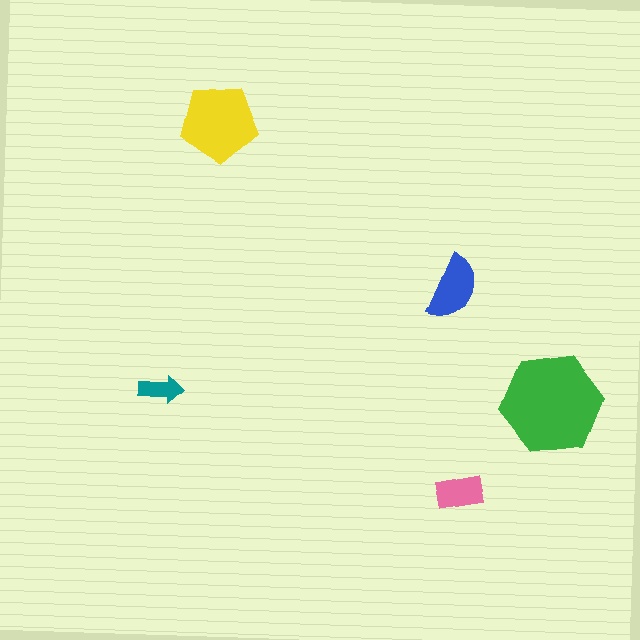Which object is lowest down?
The pink rectangle is bottommost.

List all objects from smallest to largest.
The teal arrow, the pink rectangle, the blue semicircle, the yellow pentagon, the green hexagon.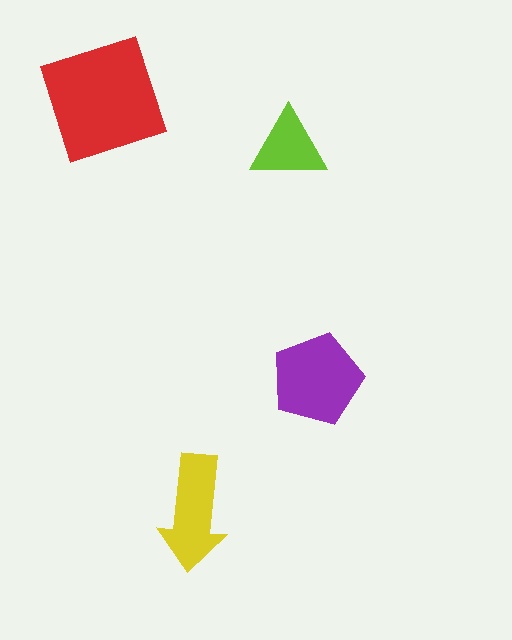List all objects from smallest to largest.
The lime triangle, the yellow arrow, the purple pentagon, the red square.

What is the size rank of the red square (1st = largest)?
1st.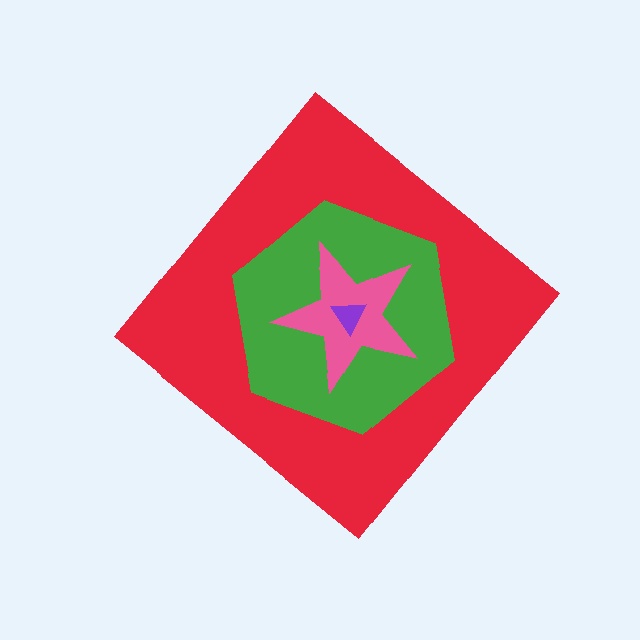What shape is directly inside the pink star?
The purple triangle.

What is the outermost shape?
The red diamond.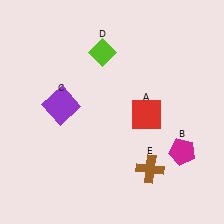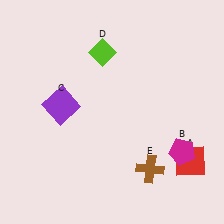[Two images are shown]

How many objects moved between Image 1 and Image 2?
1 object moved between the two images.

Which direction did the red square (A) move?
The red square (A) moved down.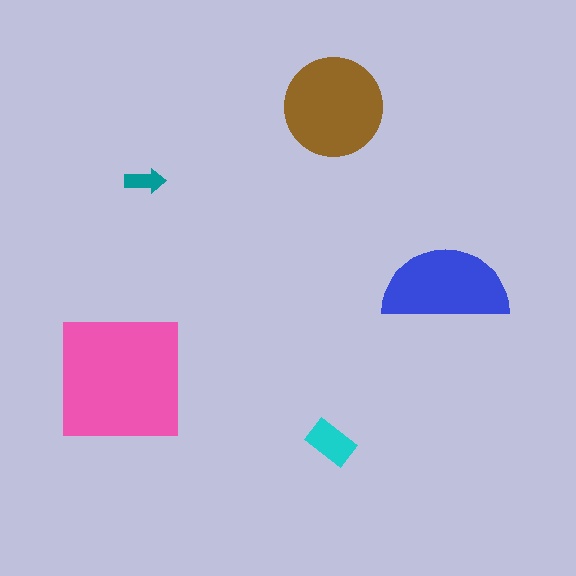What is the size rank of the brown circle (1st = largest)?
2nd.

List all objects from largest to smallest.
The pink square, the brown circle, the blue semicircle, the cyan rectangle, the teal arrow.